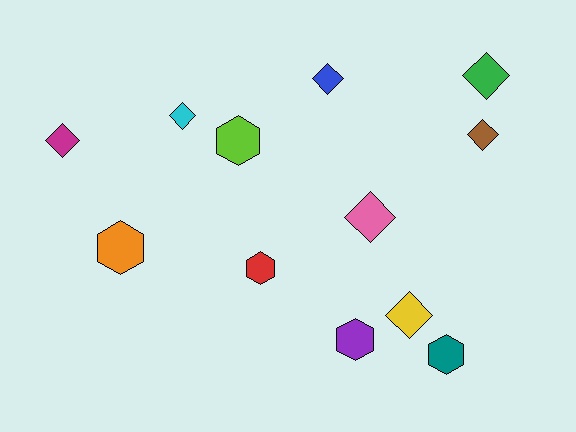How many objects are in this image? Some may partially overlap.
There are 12 objects.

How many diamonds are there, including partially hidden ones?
There are 7 diamonds.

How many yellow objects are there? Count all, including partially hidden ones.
There is 1 yellow object.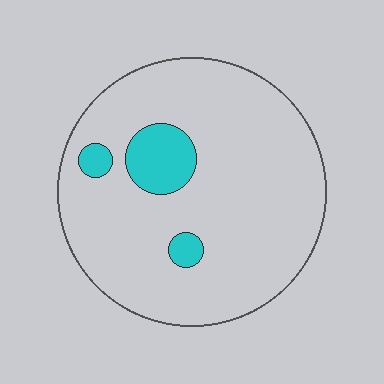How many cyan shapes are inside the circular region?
3.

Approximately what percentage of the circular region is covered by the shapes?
Approximately 10%.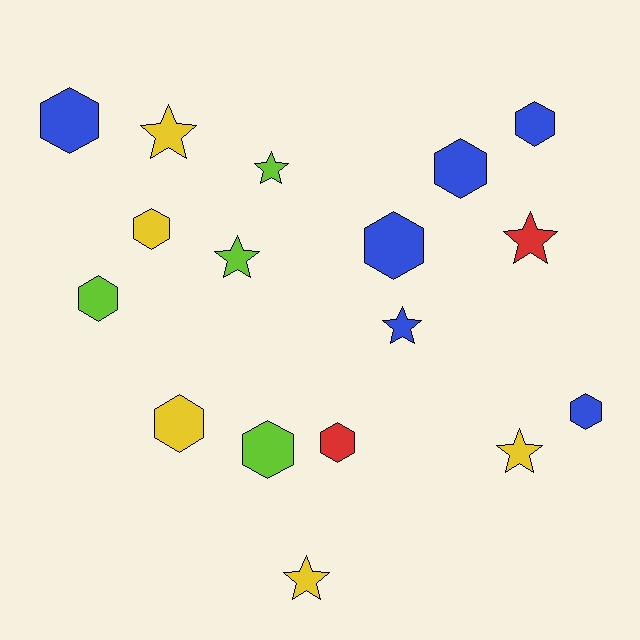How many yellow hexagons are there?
There are 2 yellow hexagons.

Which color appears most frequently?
Blue, with 6 objects.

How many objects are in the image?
There are 17 objects.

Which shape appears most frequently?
Hexagon, with 10 objects.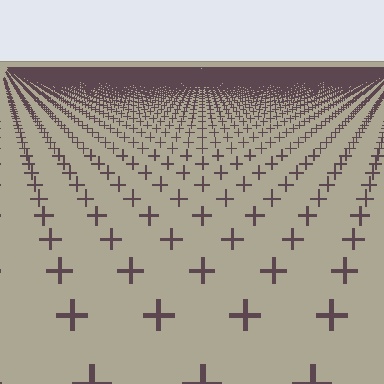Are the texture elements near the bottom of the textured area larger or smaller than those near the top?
Larger. Near the bottom, elements are closer to the viewer and appear at a bigger on-screen size.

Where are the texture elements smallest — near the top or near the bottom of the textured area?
Near the top.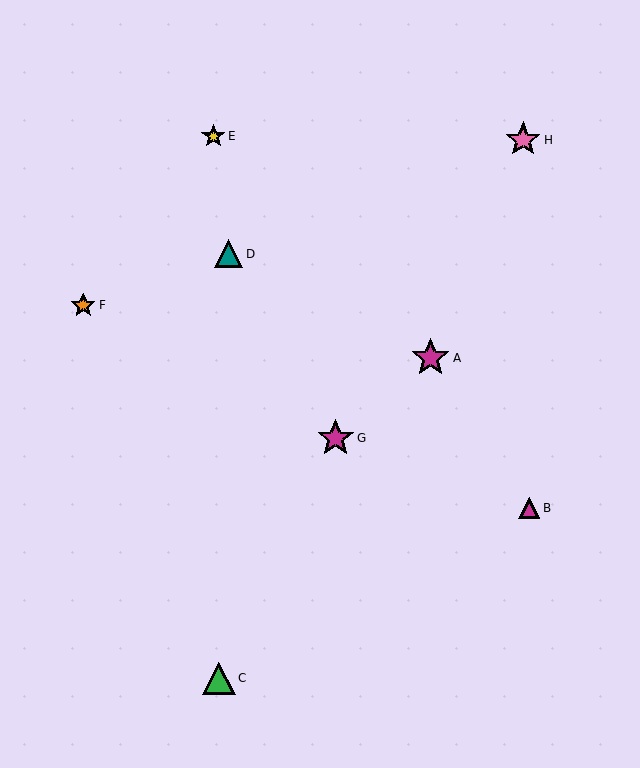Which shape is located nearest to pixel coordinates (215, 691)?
The green triangle (labeled C) at (219, 678) is nearest to that location.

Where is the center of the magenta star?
The center of the magenta star is at (431, 358).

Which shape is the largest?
The magenta star (labeled A) is the largest.